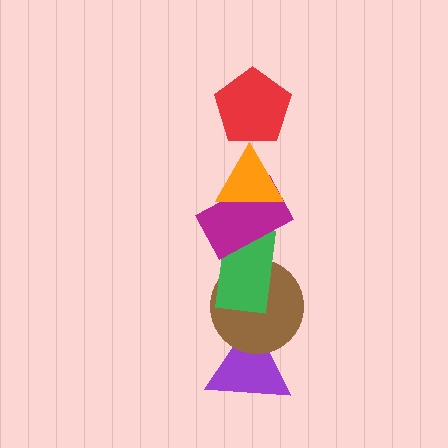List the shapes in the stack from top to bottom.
From top to bottom: the red pentagon, the orange triangle, the magenta rectangle, the green rectangle, the brown circle, the purple triangle.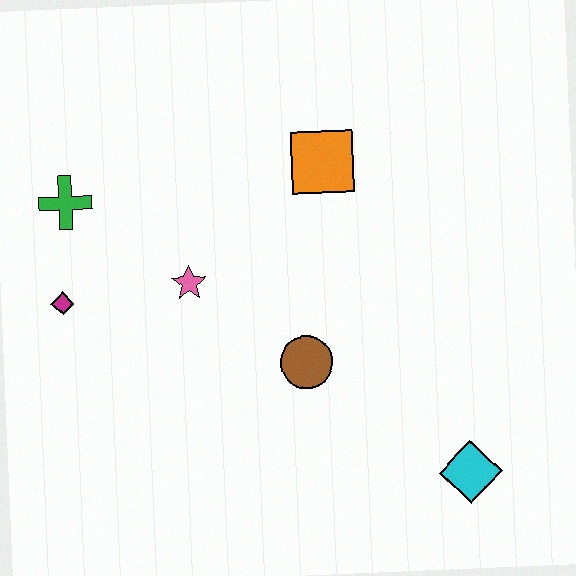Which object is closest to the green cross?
The magenta diamond is closest to the green cross.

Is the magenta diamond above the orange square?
No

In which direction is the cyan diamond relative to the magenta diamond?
The cyan diamond is to the right of the magenta diamond.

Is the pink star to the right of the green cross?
Yes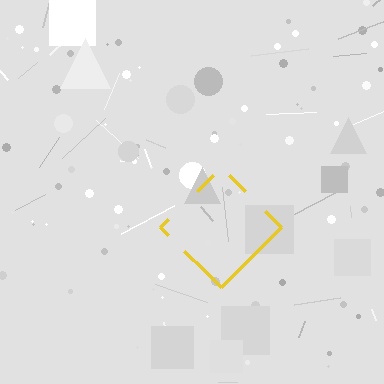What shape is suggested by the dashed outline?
The dashed outline suggests a diamond.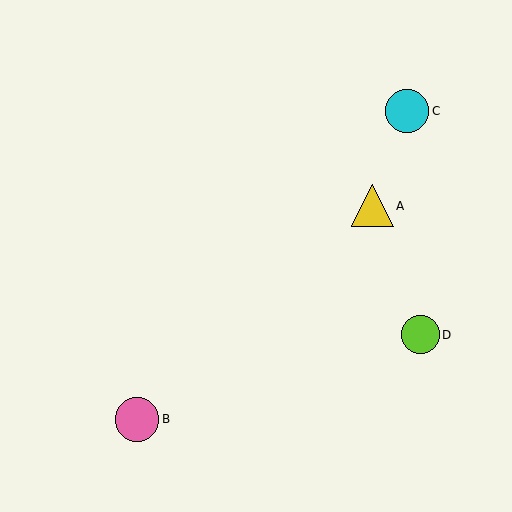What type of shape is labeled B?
Shape B is a pink circle.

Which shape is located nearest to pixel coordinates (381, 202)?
The yellow triangle (labeled A) at (372, 206) is nearest to that location.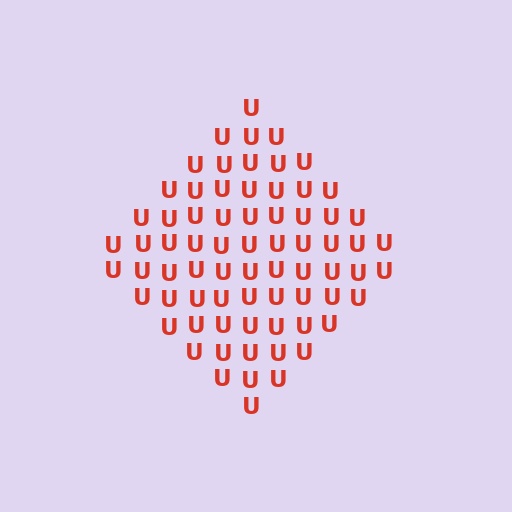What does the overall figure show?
The overall figure shows a diamond.